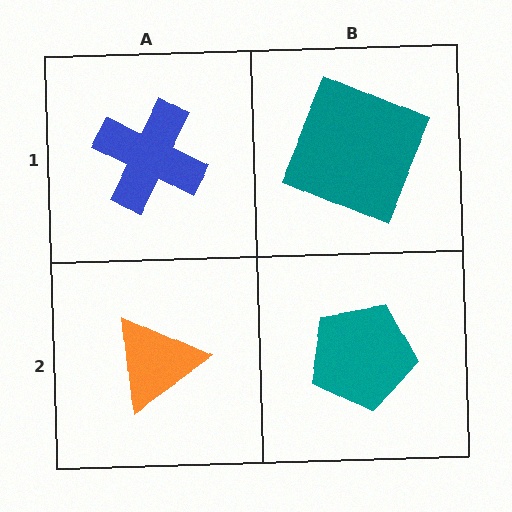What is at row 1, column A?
A blue cross.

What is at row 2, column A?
An orange triangle.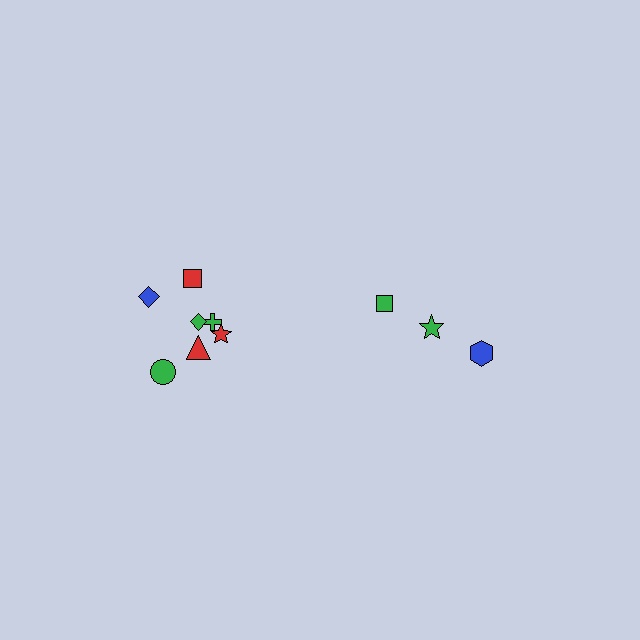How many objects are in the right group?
There are 3 objects.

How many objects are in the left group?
There are 7 objects.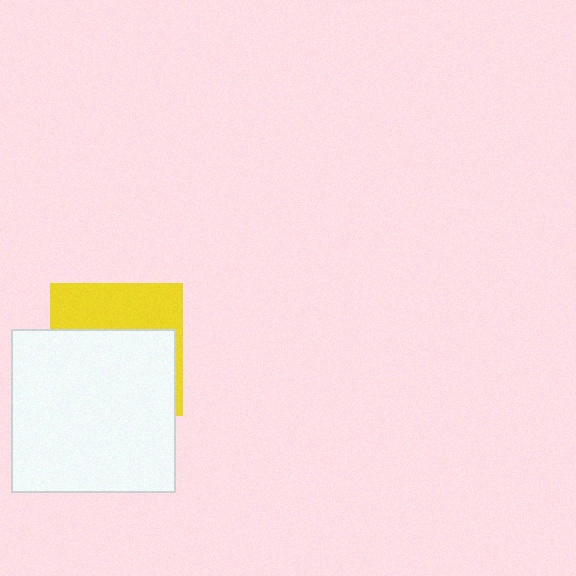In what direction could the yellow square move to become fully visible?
The yellow square could move up. That would shift it out from behind the white square entirely.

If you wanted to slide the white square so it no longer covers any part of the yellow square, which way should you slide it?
Slide it down — that is the most direct way to separate the two shapes.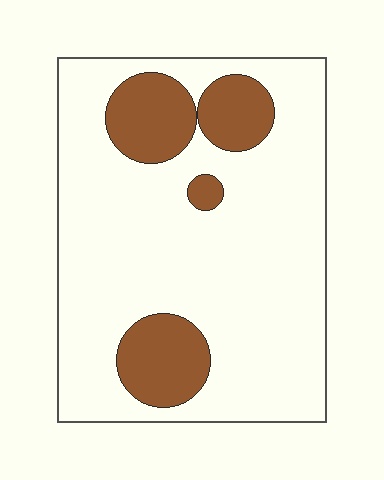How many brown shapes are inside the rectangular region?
4.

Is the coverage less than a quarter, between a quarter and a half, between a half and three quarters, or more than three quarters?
Less than a quarter.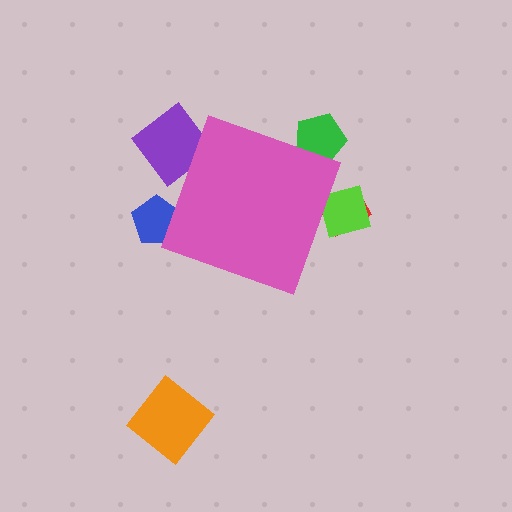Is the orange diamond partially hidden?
No, the orange diamond is fully visible.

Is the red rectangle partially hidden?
Yes, the red rectangle is partially hidden behind the pink diamond.